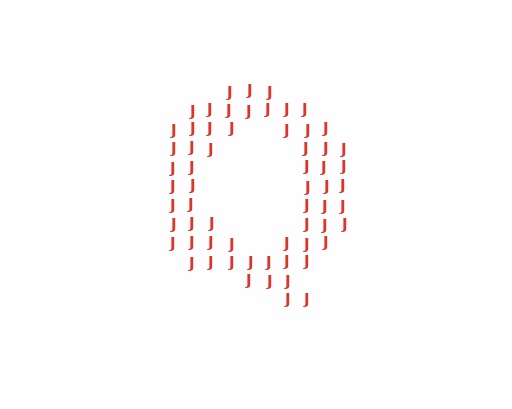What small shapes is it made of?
It is made of small letter J's.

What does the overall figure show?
The overall figure shows the letter Q.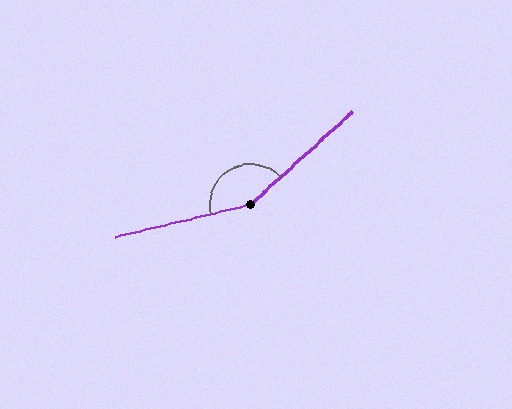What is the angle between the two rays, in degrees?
Approximately 152 degrees.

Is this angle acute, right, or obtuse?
It is obtuse.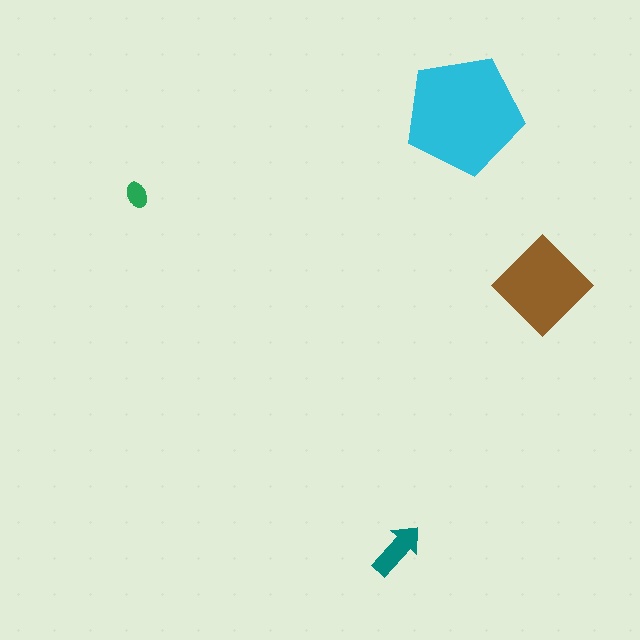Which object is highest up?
The cyan pentagon is topmost.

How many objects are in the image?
There are 4 objects in the image.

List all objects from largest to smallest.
The cyan pentagon, the brown diamond, the teal arrow, the green ellipse.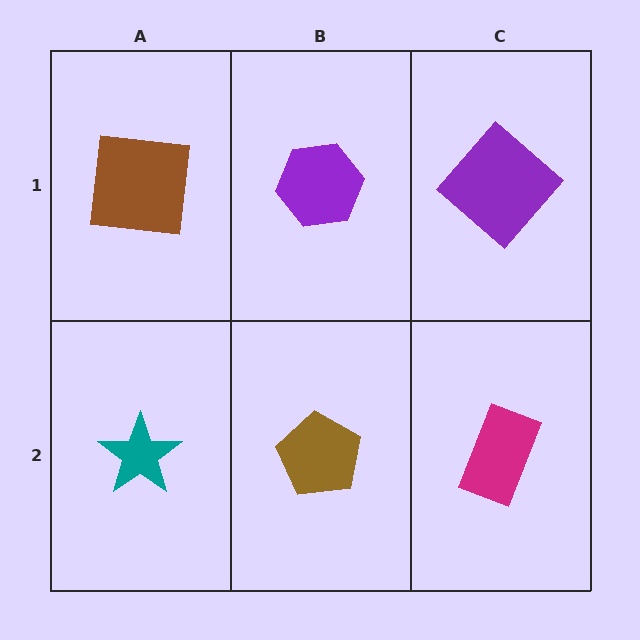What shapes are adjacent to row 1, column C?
A magenta rectangle (row 2, column C), a purple hexagon (row 1, column B).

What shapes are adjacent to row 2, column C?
A purple diamond (row 1, column C), a brown pentagon (row 2, column B).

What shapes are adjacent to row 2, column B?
A purple hexagon (row 1, column B), a teal star (row 2, column A), a magenta rectangle (row 2, column C).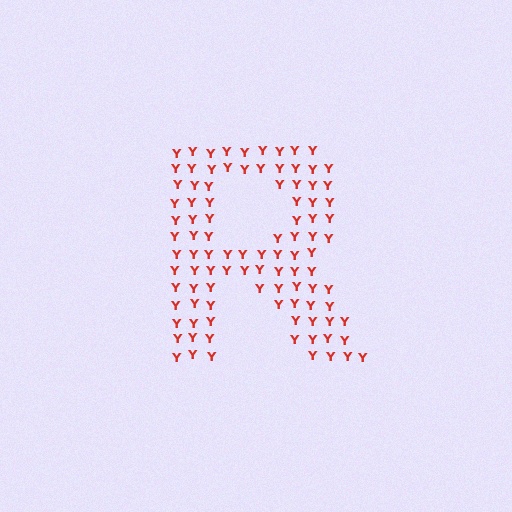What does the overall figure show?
The overall figure shows the letter R.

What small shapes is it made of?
It is made of small letter Y's.